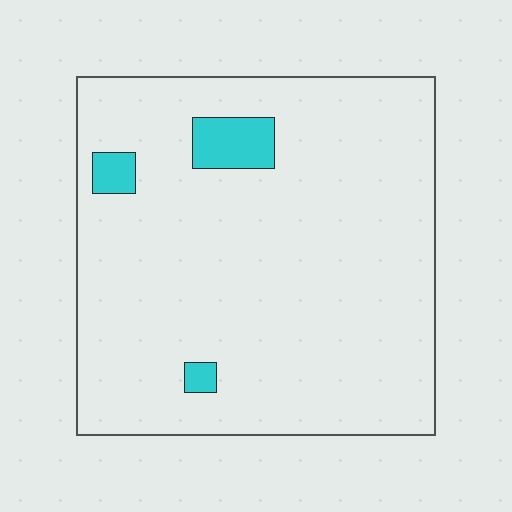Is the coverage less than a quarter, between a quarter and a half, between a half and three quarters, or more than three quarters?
Less than a quarter.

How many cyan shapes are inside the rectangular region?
3.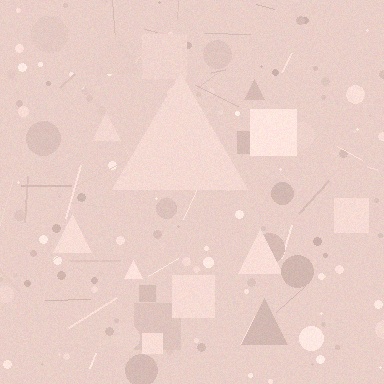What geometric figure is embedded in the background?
A triangle is embedded in the background.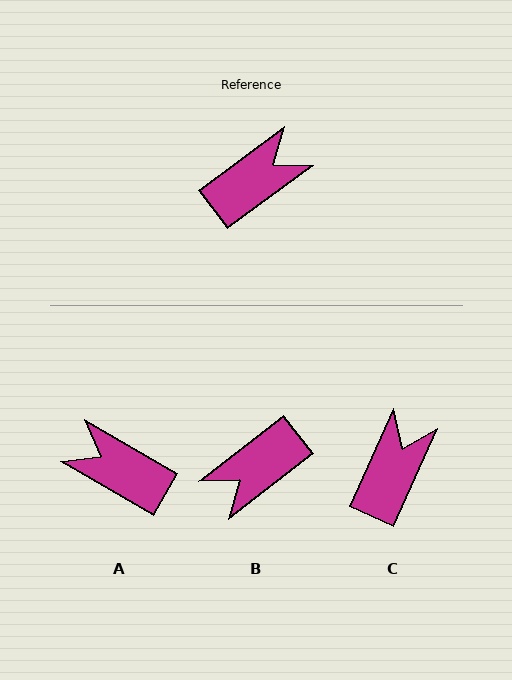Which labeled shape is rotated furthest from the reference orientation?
B, about 179 degrees away.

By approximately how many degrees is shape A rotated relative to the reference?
Approximately 113 degrees counter-clockwise.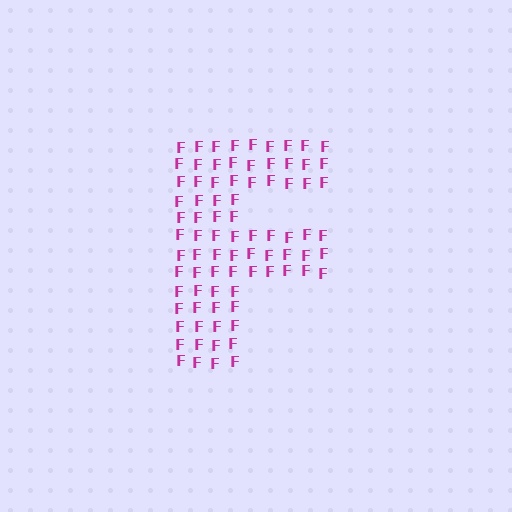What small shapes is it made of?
It is made of small letter F's.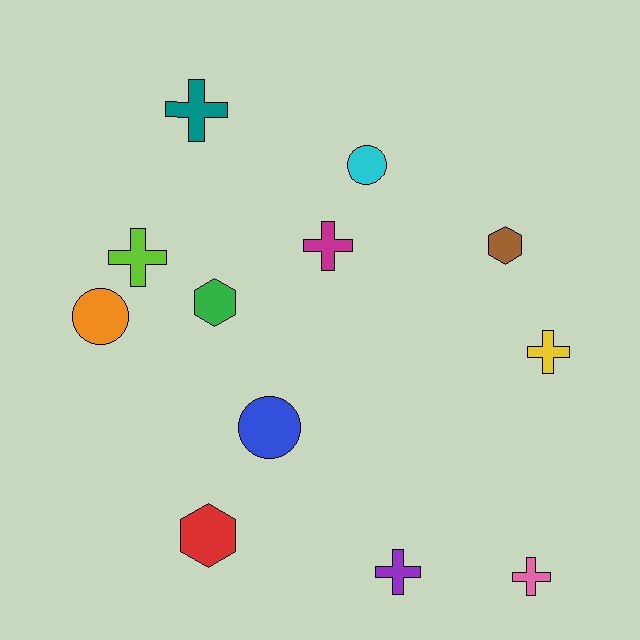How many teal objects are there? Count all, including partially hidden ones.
There is 1 teal object.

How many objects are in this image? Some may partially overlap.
There are 12 objects.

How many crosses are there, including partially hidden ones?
There are 6 crosses.